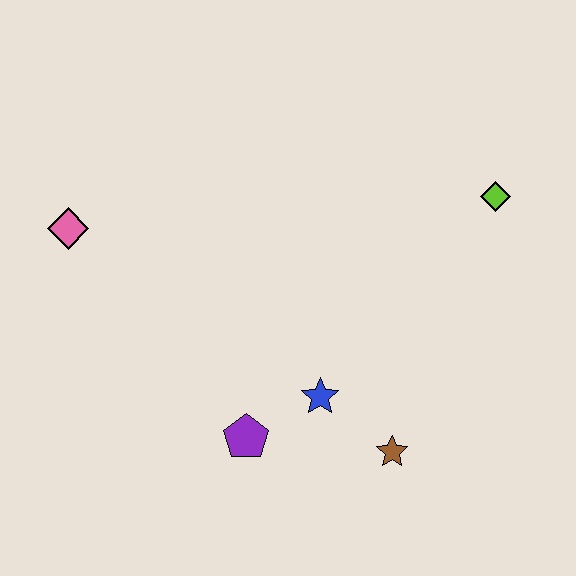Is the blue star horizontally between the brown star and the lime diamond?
No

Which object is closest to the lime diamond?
The blue star is closest to the lime diamond.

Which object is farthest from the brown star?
The pink diamond is farthest from the brown star.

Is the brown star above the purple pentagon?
No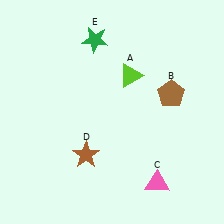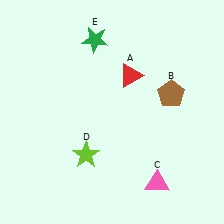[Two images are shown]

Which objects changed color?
A changed from lime to red. D changed from brown to lime.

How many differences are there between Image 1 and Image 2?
There are 2 differences between the two images.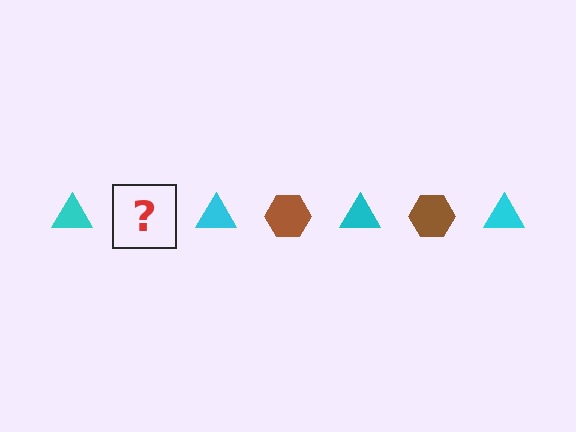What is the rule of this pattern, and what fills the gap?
The rule is that the pattern alternates between cyan triangle and brown hexagon. The gap should be filled with a brown hexagon.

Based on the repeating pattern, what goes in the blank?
The blank should be a brown hexagon.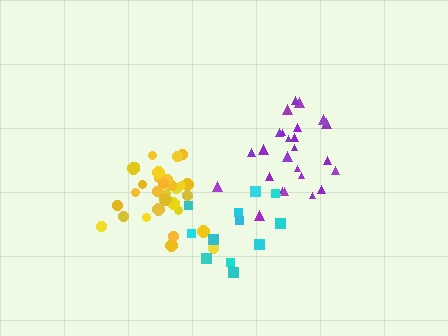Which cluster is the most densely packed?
Yellow.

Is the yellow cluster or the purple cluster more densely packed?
Yellow.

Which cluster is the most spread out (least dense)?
Cyan.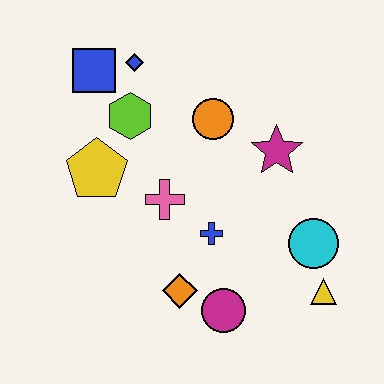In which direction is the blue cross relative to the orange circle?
The blue cross is below the orange circle.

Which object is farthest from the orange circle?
The yellow triangle is farthest from the orange circle.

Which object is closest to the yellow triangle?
The cyan circle is closest to the yellow triangle.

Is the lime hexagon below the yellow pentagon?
No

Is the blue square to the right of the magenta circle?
No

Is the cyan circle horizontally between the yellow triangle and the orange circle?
Yes